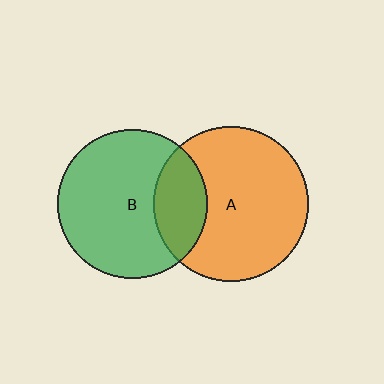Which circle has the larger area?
Circle A (orange).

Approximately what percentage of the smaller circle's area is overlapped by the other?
Approximately 25%.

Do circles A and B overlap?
Yes.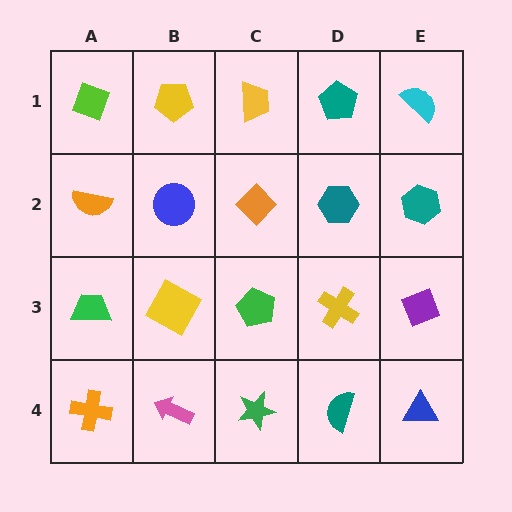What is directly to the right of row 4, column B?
A green star.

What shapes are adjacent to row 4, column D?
A yellow cross (row 3, column D), a green star (row 4, column C), a blue triangle (row 4, column E).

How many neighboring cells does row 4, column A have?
2.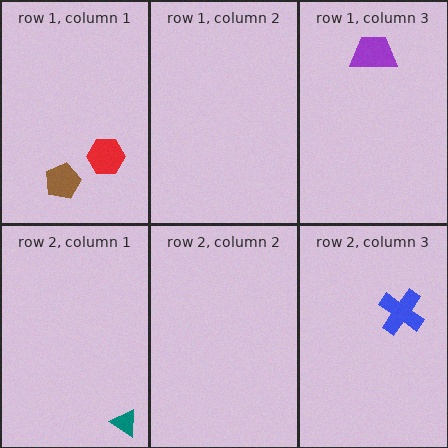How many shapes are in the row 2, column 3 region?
1.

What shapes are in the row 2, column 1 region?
The teal triangle.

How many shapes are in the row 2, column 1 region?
1.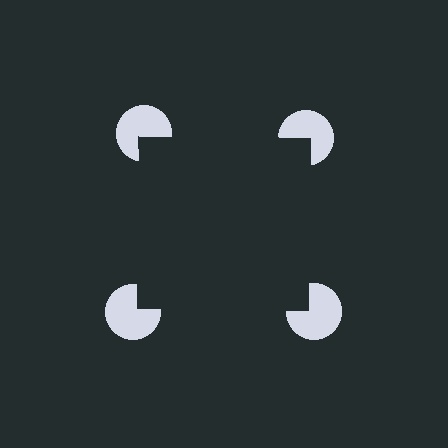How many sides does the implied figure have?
4 sides.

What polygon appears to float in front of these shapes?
An illusory square — its edges are inferred from the aligned wedge cuts in the pac-man discs, not physically drawn.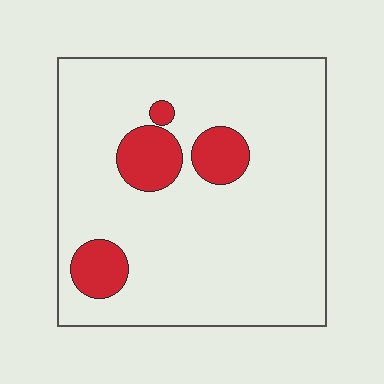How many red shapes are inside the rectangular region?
4.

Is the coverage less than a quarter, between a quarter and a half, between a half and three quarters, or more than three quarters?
Less than a quarter.